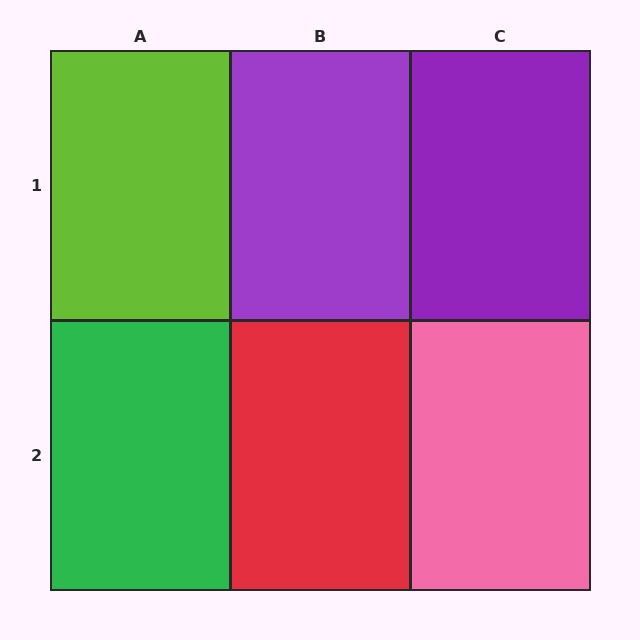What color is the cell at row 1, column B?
Purple.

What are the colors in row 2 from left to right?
Green, red, pink.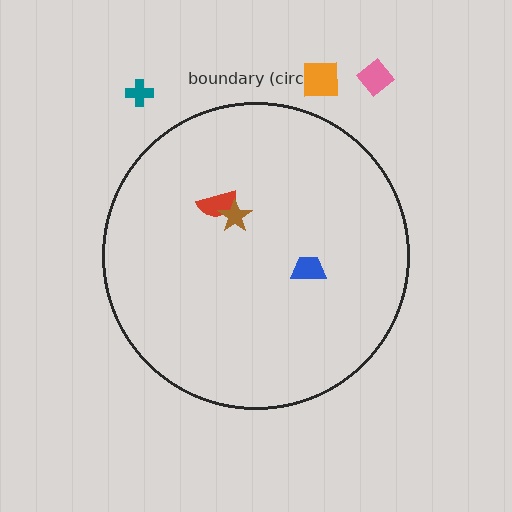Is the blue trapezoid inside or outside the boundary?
Inside.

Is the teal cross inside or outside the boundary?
Outside.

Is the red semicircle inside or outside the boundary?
Inside.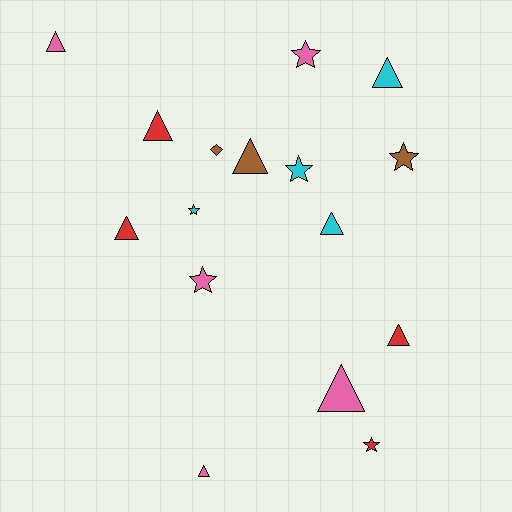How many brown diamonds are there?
There is 1 brown diamond.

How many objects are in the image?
There are 16 objects.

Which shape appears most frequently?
Triangle, with 9 objects.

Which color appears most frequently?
Pink, with 5 objects.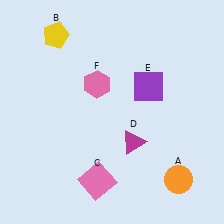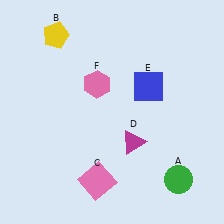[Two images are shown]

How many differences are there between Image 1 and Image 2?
There are 2 differences between the two images.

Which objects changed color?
A changed from orange to green. E changed from purple to blue.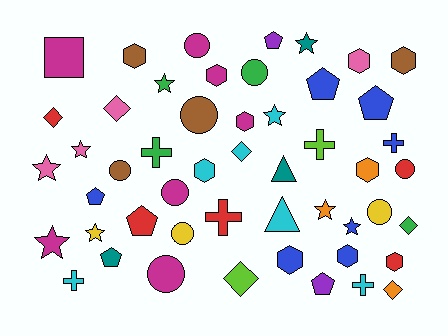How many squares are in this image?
There is 1 square.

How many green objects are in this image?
There are 4 green objects.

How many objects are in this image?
There are 50 objects.